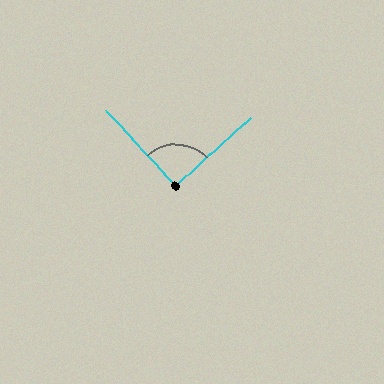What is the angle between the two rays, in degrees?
Approximately 90 degrees.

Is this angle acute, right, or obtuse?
It is approximately a right angle.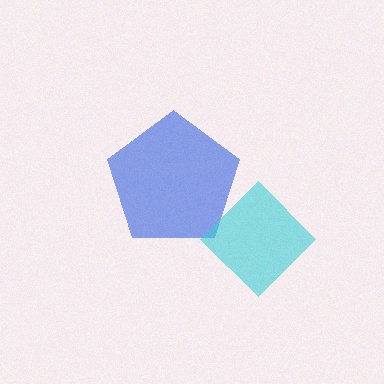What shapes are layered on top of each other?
The layered shapes are: a blue pentagon, a cyan diamond.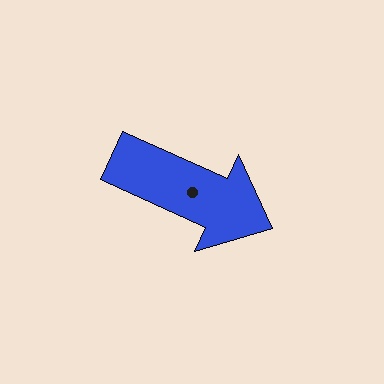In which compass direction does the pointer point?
Southeast.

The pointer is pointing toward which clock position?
Roughly 4 o'clock.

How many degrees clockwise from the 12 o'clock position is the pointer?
Approximately 114 degrees.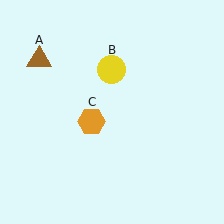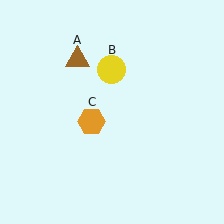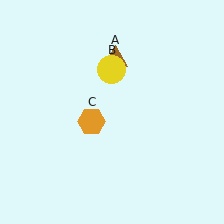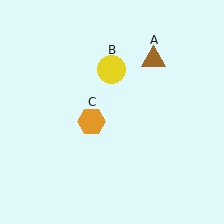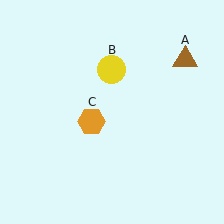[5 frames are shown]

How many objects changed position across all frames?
1 object changed position: brown triangle (object A).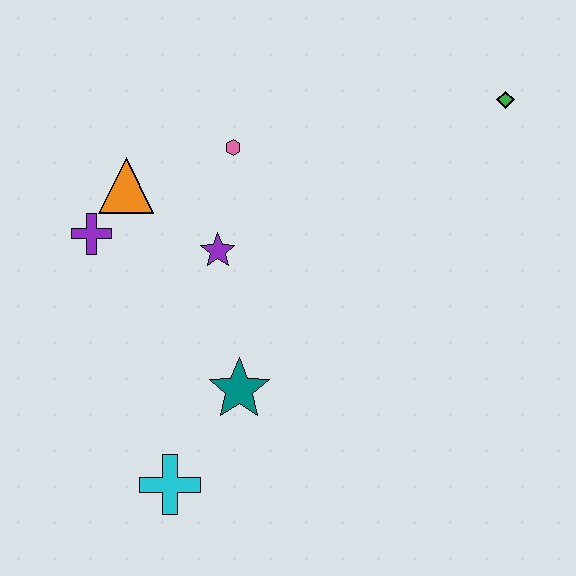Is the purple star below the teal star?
No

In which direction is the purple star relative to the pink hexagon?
The purple star is below the pink hexagon.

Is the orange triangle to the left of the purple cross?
No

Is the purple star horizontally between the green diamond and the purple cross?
Yes